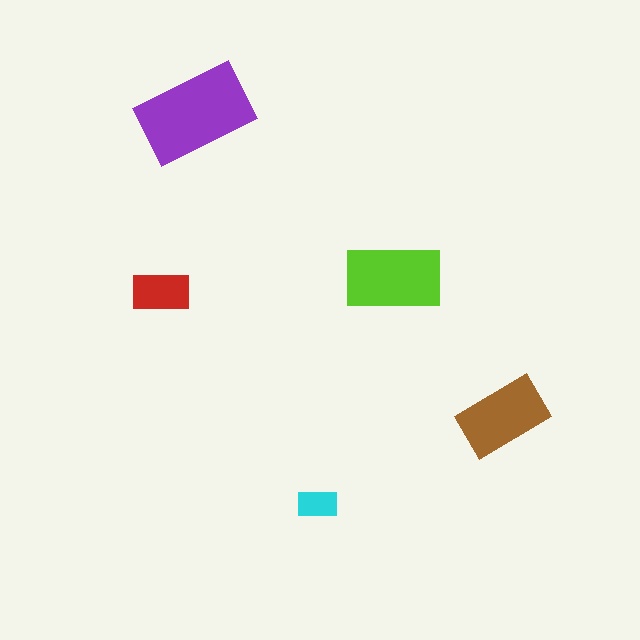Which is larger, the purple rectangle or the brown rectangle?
The purple one.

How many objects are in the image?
There are 5 objects in the image.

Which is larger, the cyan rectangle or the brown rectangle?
The brown one.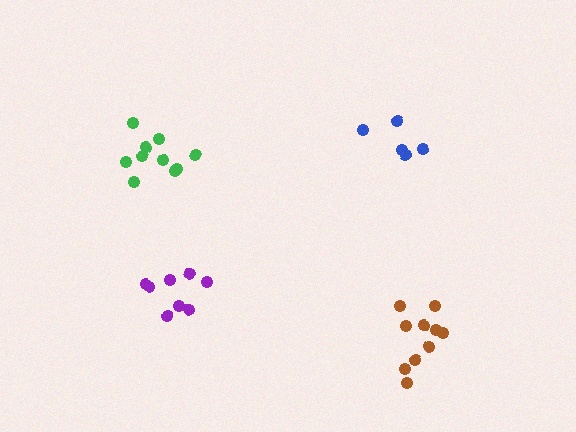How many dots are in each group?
Group 1: 8 dots, Group 2: 10 dots, Group 3: 5 dots, Group 4: 10 dots (33 total).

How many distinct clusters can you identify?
There are 4 distinct clusters.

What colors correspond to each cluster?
The clusters are colored: purple, brown, blue, green.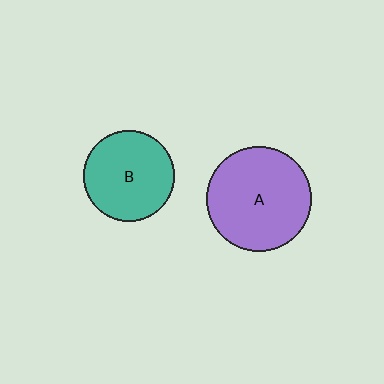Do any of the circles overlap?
No, none of the circles overlap.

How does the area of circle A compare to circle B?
Approximately 1.3 times.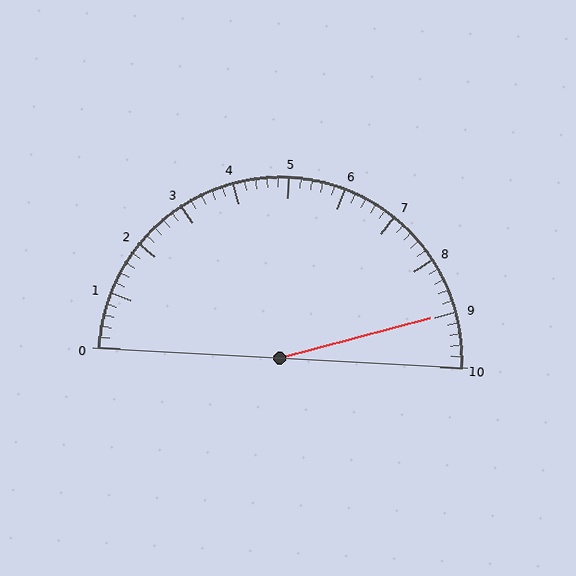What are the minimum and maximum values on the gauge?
The gauge ranges from 0 to 10.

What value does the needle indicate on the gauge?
The needle indicates approximately 9.0.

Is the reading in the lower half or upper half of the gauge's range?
The reading is in the upper half of the range (0 to 10).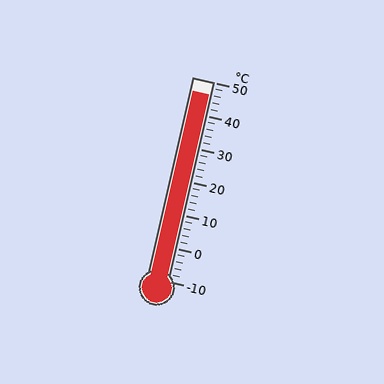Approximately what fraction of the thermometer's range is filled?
The thermometer is filled to approximately 95% of its range.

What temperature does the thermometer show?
The thermometer shows approximately 46°C.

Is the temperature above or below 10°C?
The temperature is above 10°C.